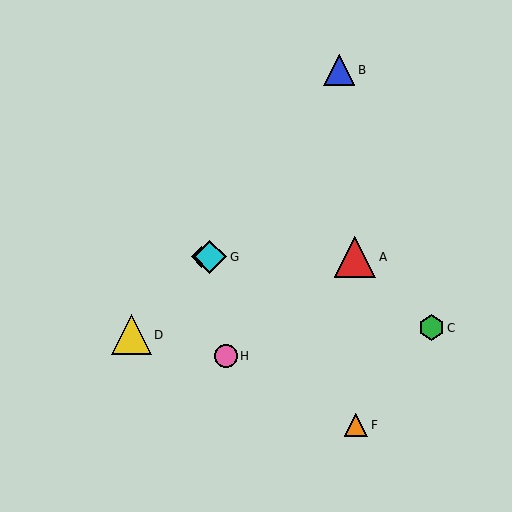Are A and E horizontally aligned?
Yes, both are at y≈257.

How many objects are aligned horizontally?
3 objects (A, E, G) are aligned horizontally.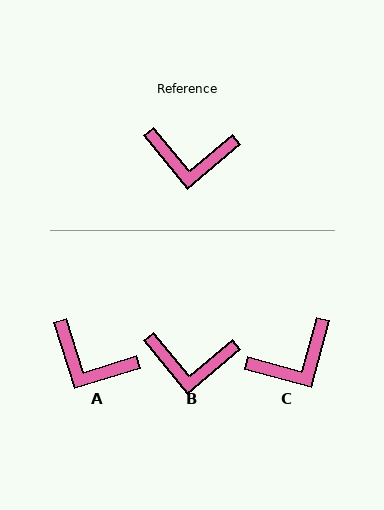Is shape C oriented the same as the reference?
No, it is off by about 35 degrees.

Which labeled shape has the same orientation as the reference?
B.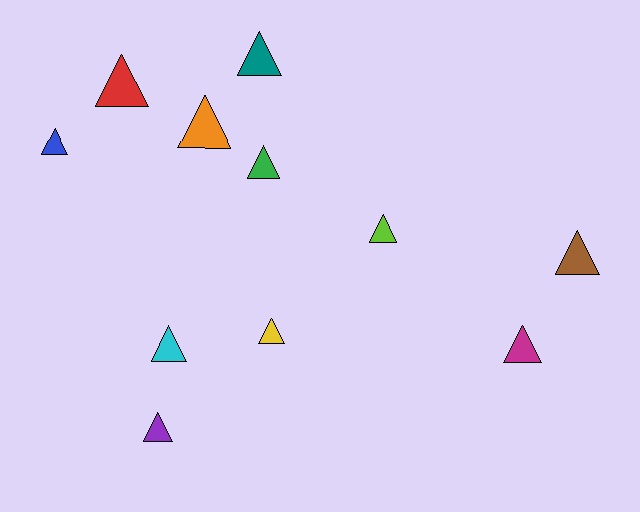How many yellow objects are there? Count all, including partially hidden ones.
There is 1 yellow object.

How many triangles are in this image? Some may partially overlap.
There are 11 triangles.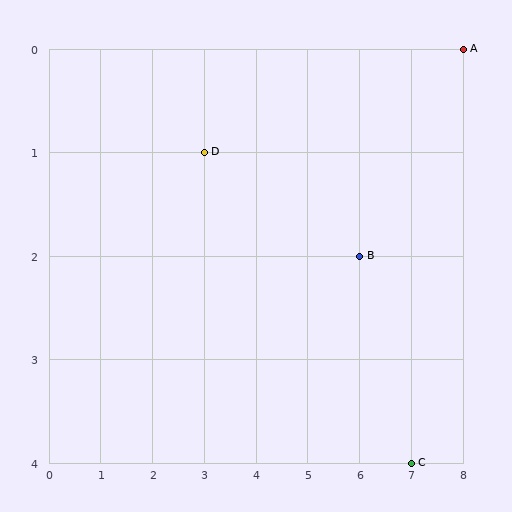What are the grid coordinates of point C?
Point C is at grid coordinates (7, 4).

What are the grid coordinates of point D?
Point D is at grid coordinates (3, 1).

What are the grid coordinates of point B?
Point B is at grid coordinates (6, 2).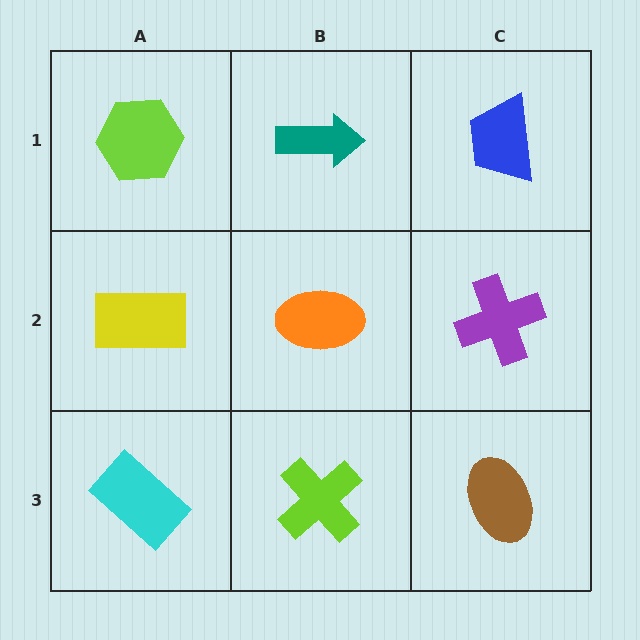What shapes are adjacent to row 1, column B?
An orange ellipse (row 2, column B), a lime hexagon (row 1, column A), a blue trapezoid (row 1, column C).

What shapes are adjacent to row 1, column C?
A purple cross (row 2, column C), a teal arrow (row 1, column B).